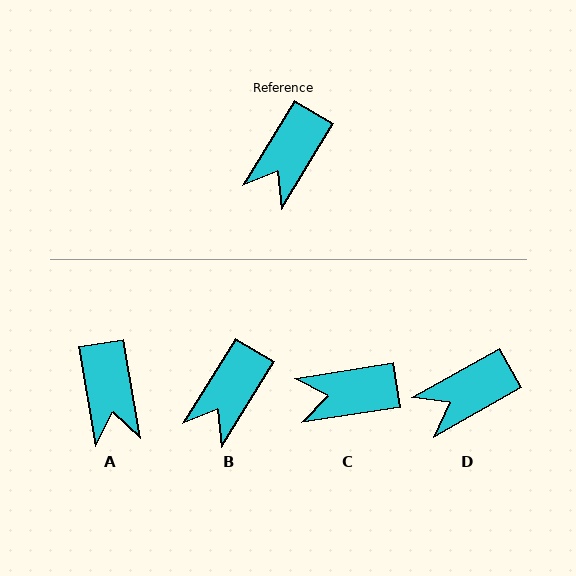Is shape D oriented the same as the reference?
No, it is off by about 29 degrees.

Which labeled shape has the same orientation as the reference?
B.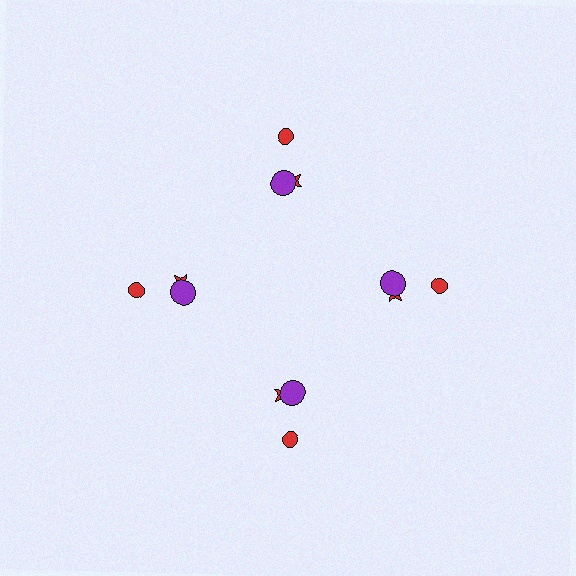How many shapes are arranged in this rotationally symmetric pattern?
There are 12 shapes, arranged in 4 groups of 3.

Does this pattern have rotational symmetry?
Yes, this pattern has 4-fold rotational symmetry. It looks the same after rotating 90 degrees around the center.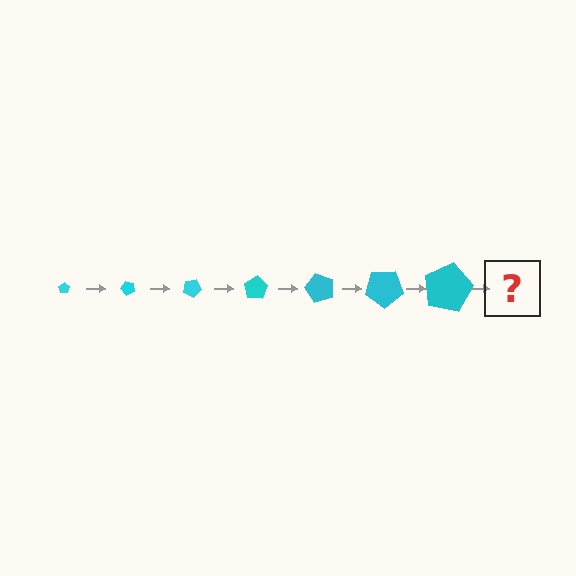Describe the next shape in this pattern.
It should be a pentagon, larger than the previous one and rotated 350 degrees from the start.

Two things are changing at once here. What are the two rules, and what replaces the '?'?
The two rules are that the pentagon grows larger each step and it rotates 50 degrees each step. The '?' should be a pentagon, larger than the previous one and rotated 350 degrees from the start.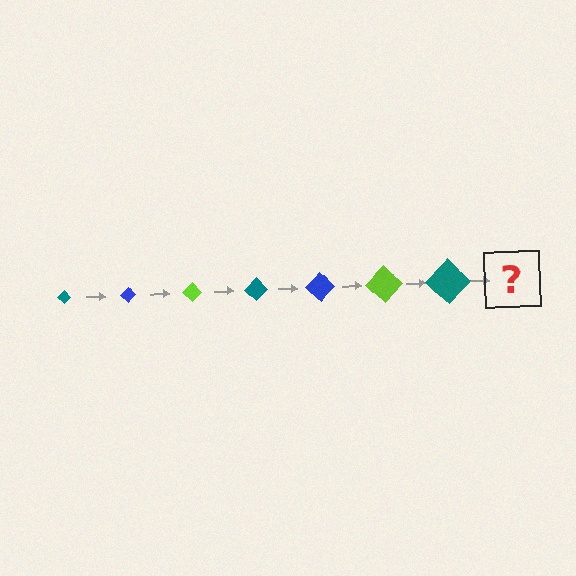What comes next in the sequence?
The next element should be a blue diamond, larger than the previous one.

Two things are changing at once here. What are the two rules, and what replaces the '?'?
The two rules are that the diamond grows larger each step and the color cycles through teal, blue, and lime. The '?' should be a blue diamond, larger than the previous one.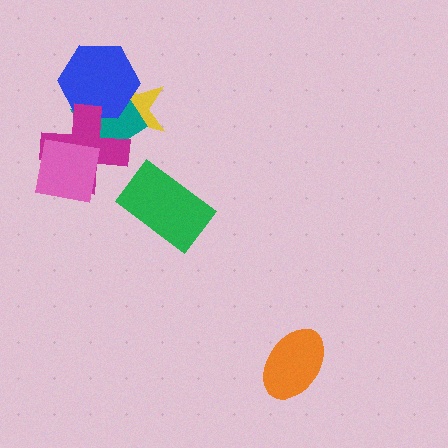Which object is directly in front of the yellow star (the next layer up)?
The teal diamond is directly in front of the yellow star.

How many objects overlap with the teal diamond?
3 objects overlap with the teal diamond.